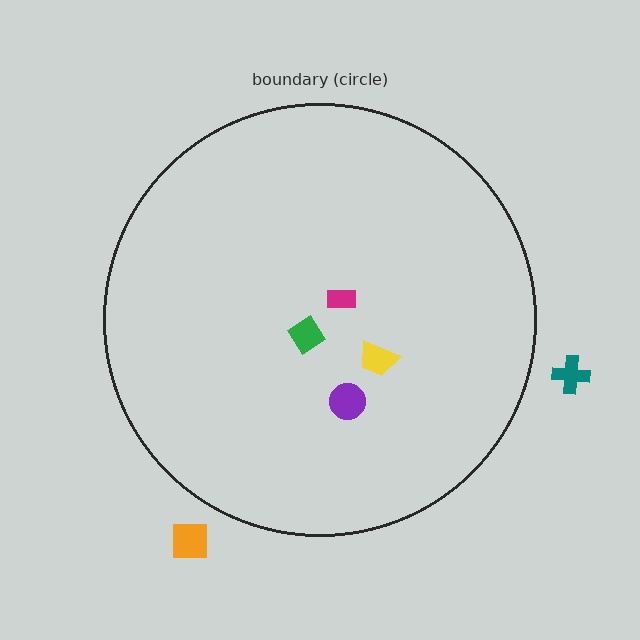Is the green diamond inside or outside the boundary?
Inside.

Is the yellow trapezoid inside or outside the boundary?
Inside.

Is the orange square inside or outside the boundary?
Outside.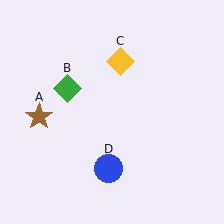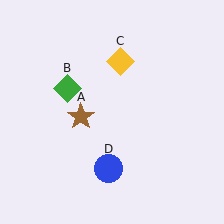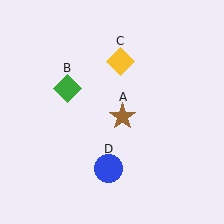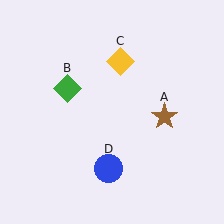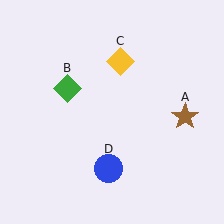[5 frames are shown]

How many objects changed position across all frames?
1 object changed position: brown star (object A).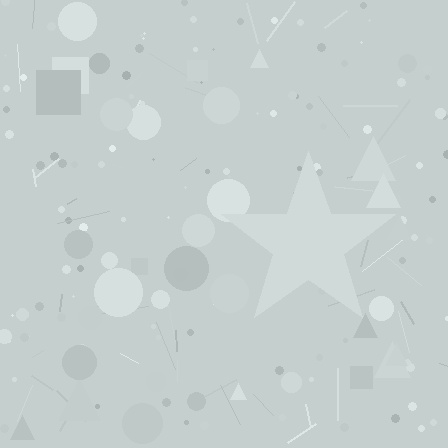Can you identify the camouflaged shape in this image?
The camouflaged shape is a star.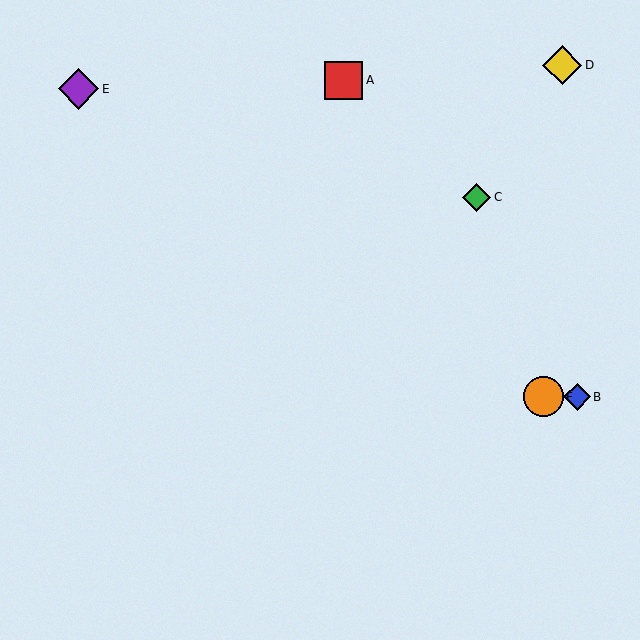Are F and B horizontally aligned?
Yes, both are at y≈397.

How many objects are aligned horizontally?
2 objects (B, F) are aligned horizontally.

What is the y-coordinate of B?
Object B is at y≈397.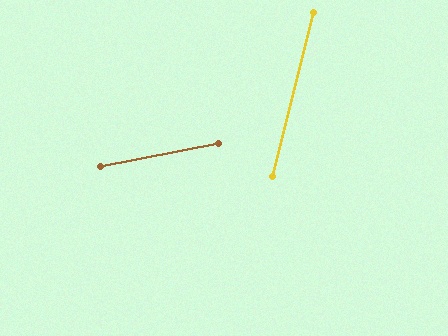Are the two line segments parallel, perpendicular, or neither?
Neither parallel nor perpendicular — they differ by about 65°.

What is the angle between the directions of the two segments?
Approximately 65 degrees.